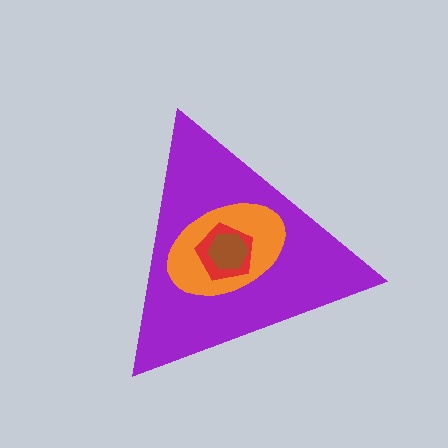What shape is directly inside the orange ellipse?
The red pentagon.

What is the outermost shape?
The purple triangle.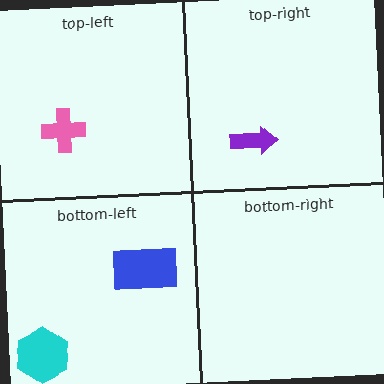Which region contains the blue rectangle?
The bottom-left region.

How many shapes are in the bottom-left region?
2.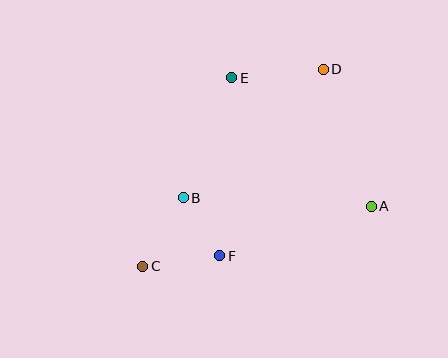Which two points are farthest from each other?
Points C and D are farthest from each other.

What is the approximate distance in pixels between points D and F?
The distance between D and F is approximately 213 pixels.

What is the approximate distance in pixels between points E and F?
The distance between E and F is approximately 178 pixels.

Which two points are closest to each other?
Points B and F are closest to each other.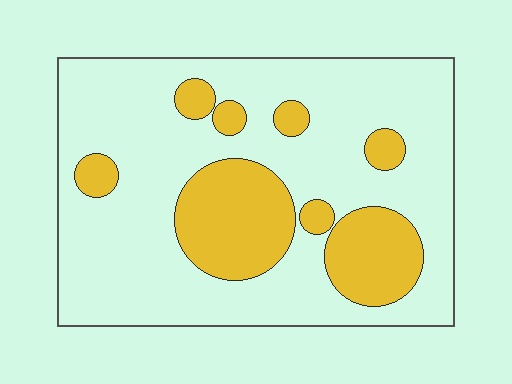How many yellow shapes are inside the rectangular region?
8.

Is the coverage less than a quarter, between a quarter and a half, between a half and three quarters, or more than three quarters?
Between a quarter and a half.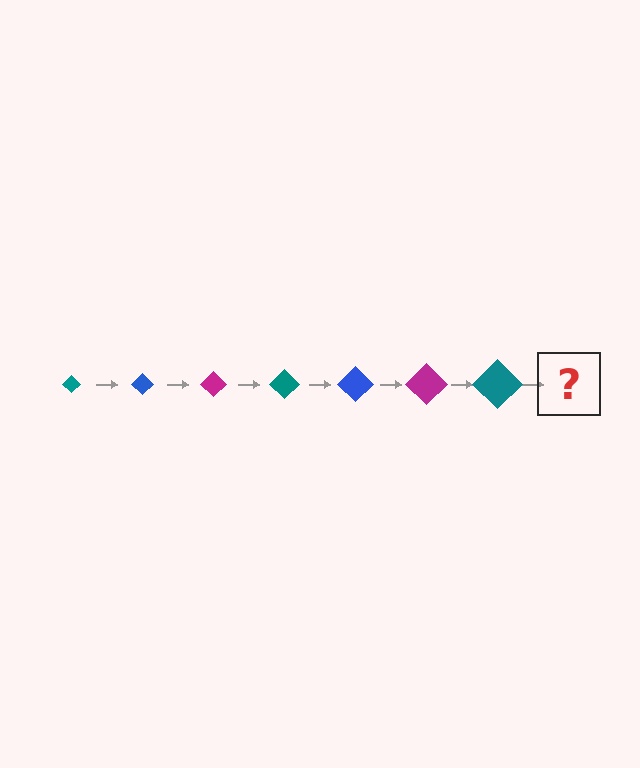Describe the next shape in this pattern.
It should be a blue diamond, larger than the previous one.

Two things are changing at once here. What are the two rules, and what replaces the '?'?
The two rules are that the diamond grows larger each step and the color cycles through teal, blue, and magenta. The '?' should be a blue diamond, larger than the previous one.